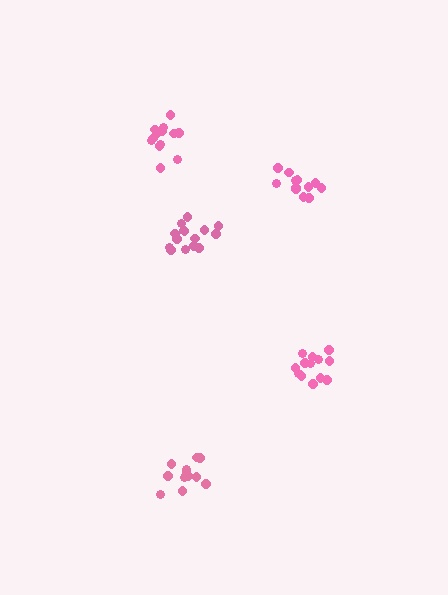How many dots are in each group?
Group 1: 13 dots, Group 2: 13 dots, Group 3: 13 dots, Group 4: 15 dots, Group 5: 13 dots (67 total).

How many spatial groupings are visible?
There are 5 spatial groupings.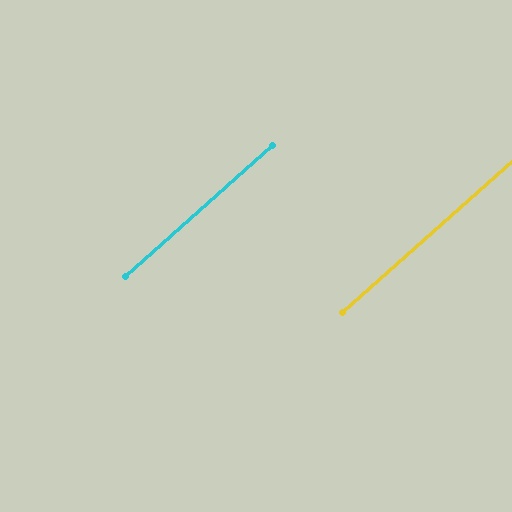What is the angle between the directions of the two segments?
Approximately 0 degrees.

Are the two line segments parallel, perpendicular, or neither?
Parallel — their directions differ by only 0.1°.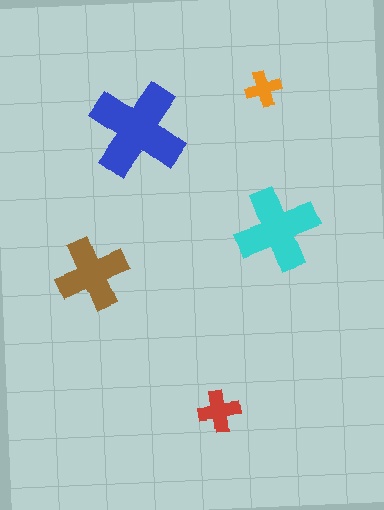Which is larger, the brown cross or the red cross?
The brown one.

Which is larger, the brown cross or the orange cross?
The brown one.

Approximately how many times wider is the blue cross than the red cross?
About 2.5 times wider.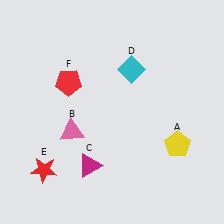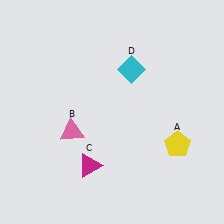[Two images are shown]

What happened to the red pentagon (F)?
The red pentagon (F) was removed in Image 2. It was in the top-left area of Image 1.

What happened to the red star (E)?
The red star (E) was removed in Image 2. It was in the bottom-left area of Image 1.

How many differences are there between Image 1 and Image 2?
There are 2 differences between the two images.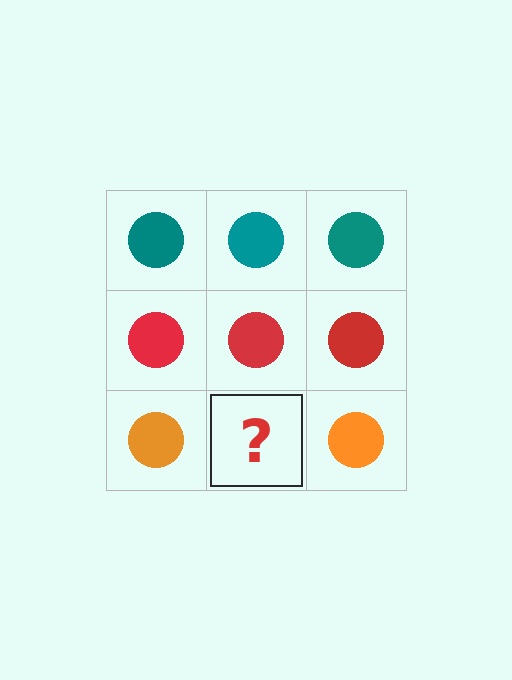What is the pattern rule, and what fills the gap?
The rule is that each row has a consistent color. The gap should be filled with an orange circle.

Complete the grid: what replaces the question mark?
The question mark should be replaced with an orange circle.